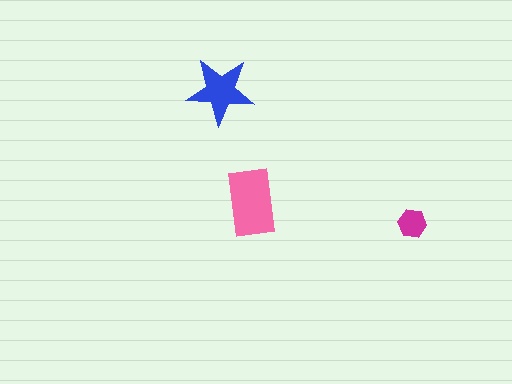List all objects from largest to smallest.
The pink rectangle, the blue star, the magenta hexagon.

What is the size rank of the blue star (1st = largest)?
2nd.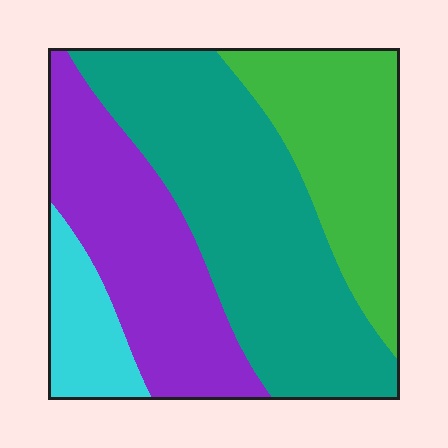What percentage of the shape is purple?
Purple takes up about one quarter (1/4) of the shape.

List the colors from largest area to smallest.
From largest to smallest: teal, purple, green, cyan.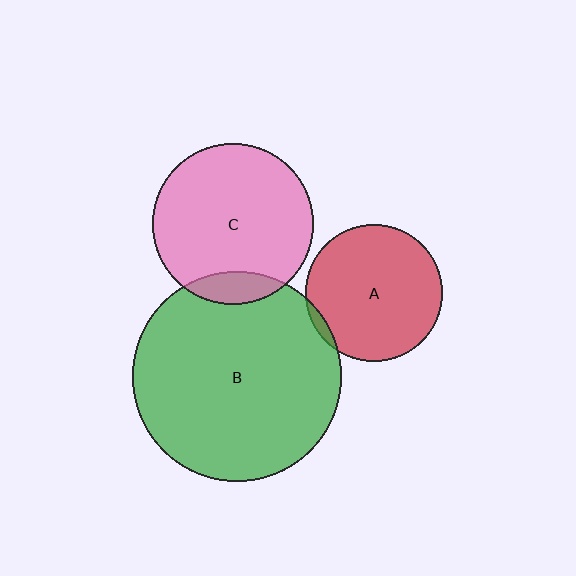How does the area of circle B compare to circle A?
Approximately 2.3 times.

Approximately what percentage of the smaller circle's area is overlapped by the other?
Approximately 5%.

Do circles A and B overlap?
Yes.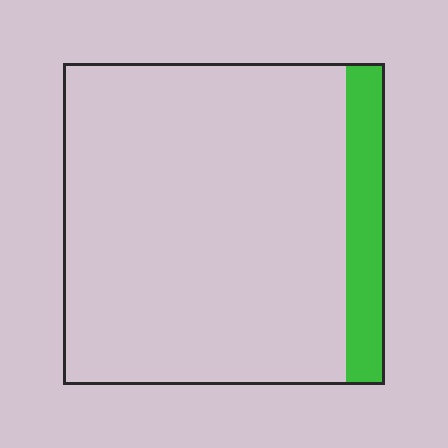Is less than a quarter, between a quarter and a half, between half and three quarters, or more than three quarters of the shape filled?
Less than a quarter.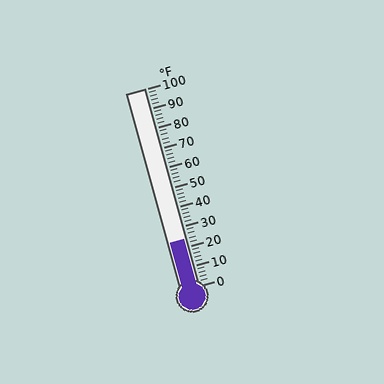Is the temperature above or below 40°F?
The temperature is below 40°F.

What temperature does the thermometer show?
The thermometer shows approximately 24°F.